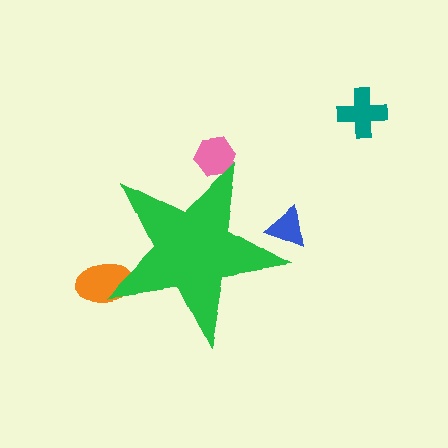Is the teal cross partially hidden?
No, the teal cross is fully visible.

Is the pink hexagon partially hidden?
Yes, the pink hexagon is partially hidden behind the green star.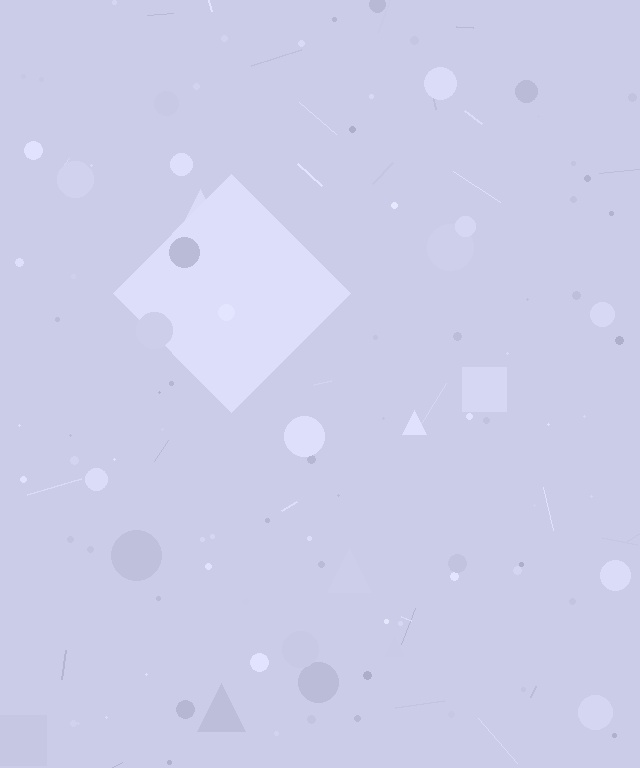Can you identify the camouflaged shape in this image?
The camouflaged shape is a diamond.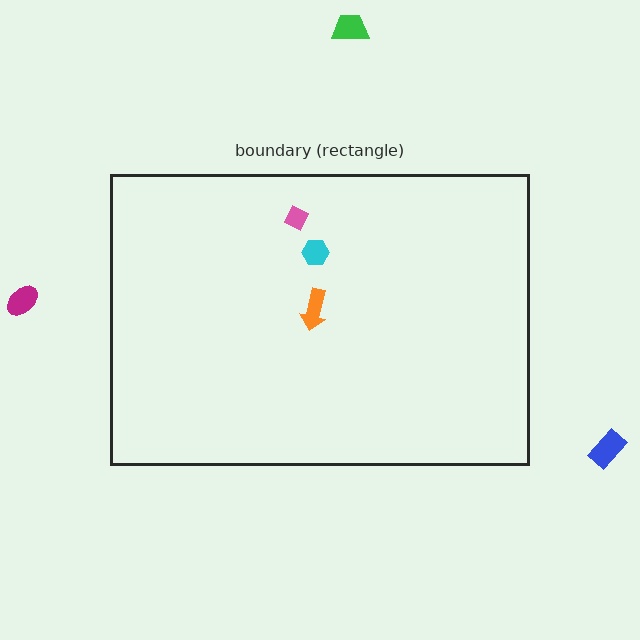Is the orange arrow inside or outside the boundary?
Inside.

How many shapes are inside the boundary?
3 inside, 3 outside.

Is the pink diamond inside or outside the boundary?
Inside.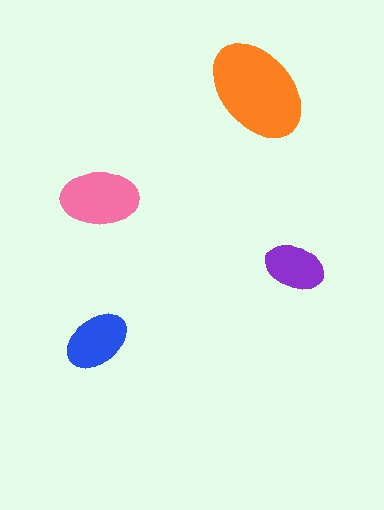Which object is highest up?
The orange ellipse is topmost.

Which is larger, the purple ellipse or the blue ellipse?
The blue one.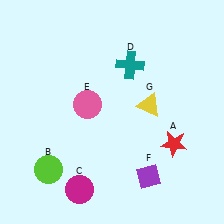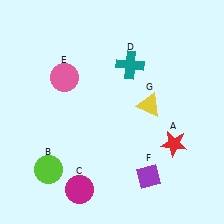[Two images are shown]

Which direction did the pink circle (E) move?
The pink circle (E) moved up.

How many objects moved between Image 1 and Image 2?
1 object moved between the two images.